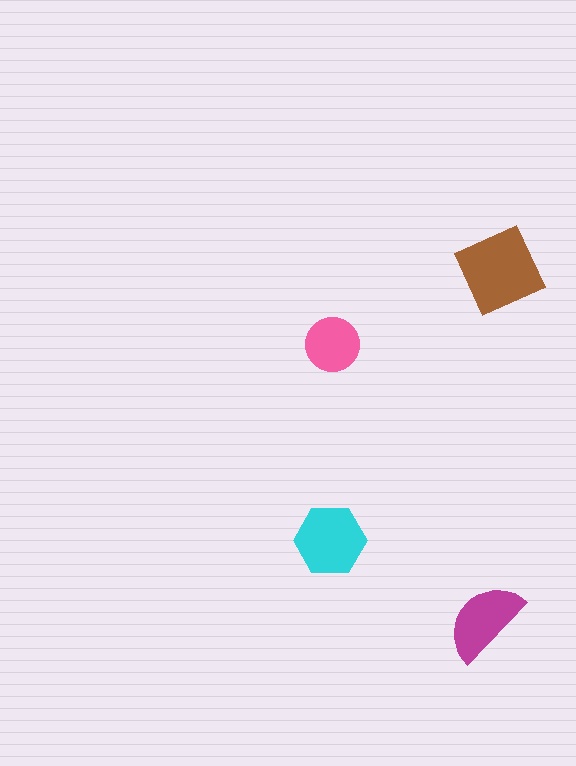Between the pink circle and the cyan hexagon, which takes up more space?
The cyan hexagon.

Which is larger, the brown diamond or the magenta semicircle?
The brown diamond.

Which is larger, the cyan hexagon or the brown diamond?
The brown diamond.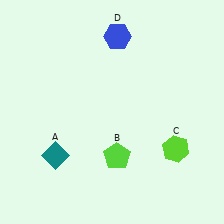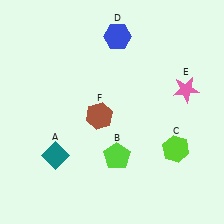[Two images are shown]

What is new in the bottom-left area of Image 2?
A brown hexagon (F) was added in the bottom-left area of Image 2.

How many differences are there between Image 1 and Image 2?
There are 2 differences between the two images.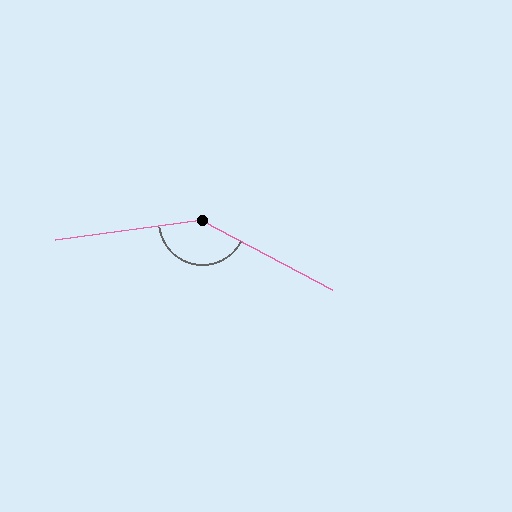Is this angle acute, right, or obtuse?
It is obtuse.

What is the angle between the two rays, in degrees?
Approximately 145 degrees.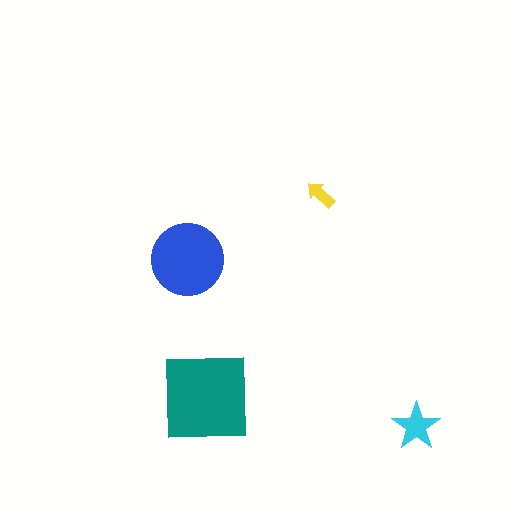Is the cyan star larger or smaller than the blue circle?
Smaller.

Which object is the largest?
The teal square.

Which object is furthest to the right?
The cyan star is rightmost.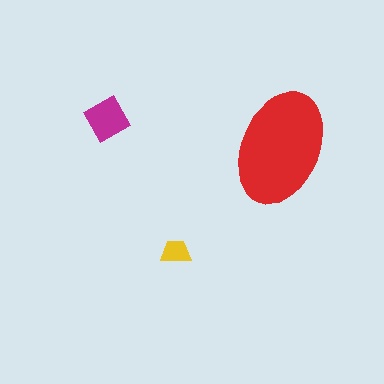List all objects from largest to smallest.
The red ellipse, the magenta diamond, the yellow trapezoid.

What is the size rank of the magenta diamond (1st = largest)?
2nd.